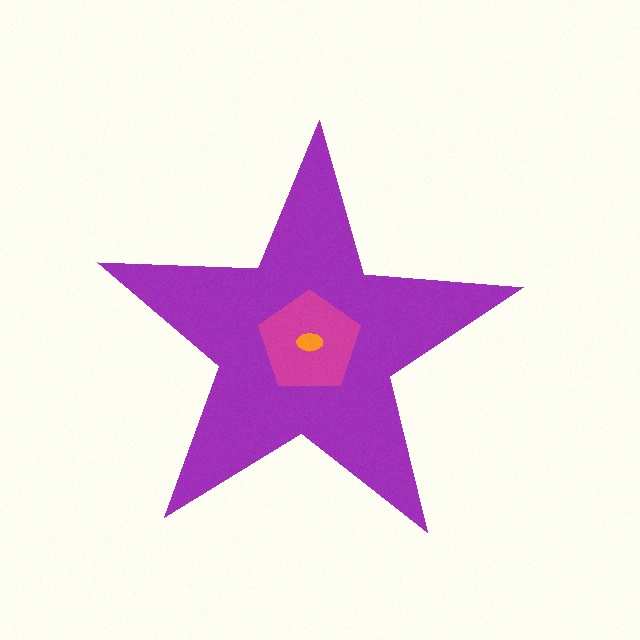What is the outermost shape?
The purple star.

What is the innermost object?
The orange ellipse.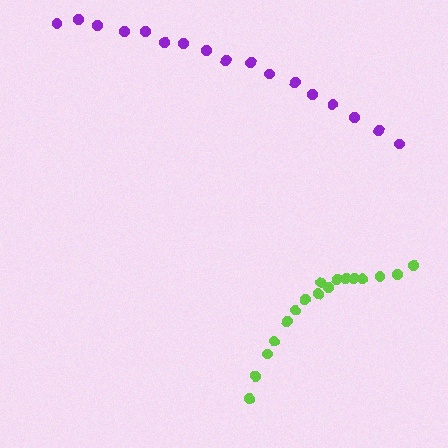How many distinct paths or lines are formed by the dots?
There are 2 distinct paths.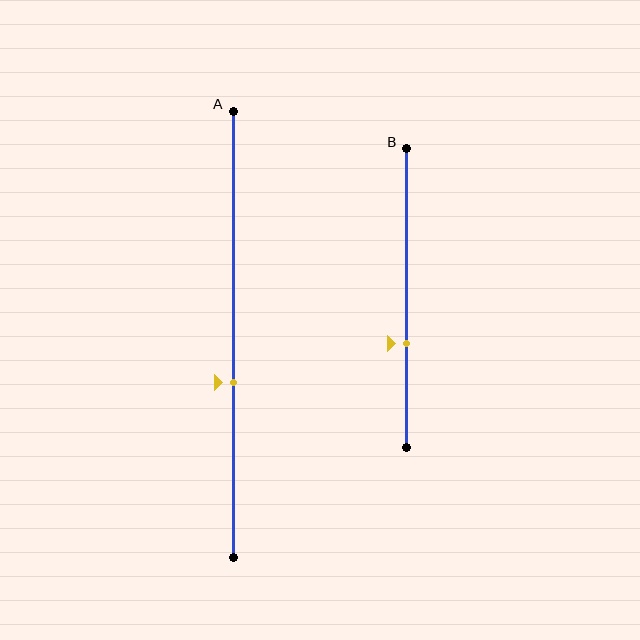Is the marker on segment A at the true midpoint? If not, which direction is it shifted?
No, the marker on segment A is shifted downward by about 11% of the segment length.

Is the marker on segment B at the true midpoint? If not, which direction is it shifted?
No, the marker on segment B is shifted downward by about 15% of the segment length.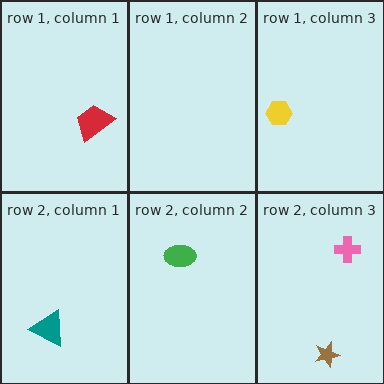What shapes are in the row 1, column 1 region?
The red trapezoid.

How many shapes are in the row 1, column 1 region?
1.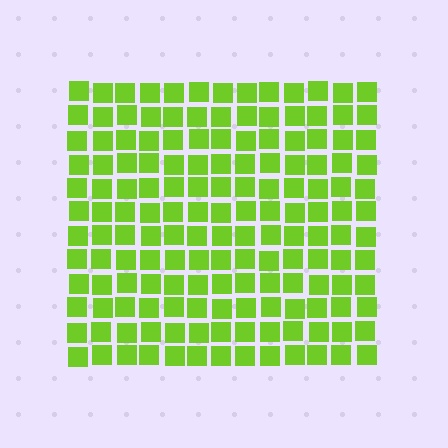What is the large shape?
The large shape is a square.